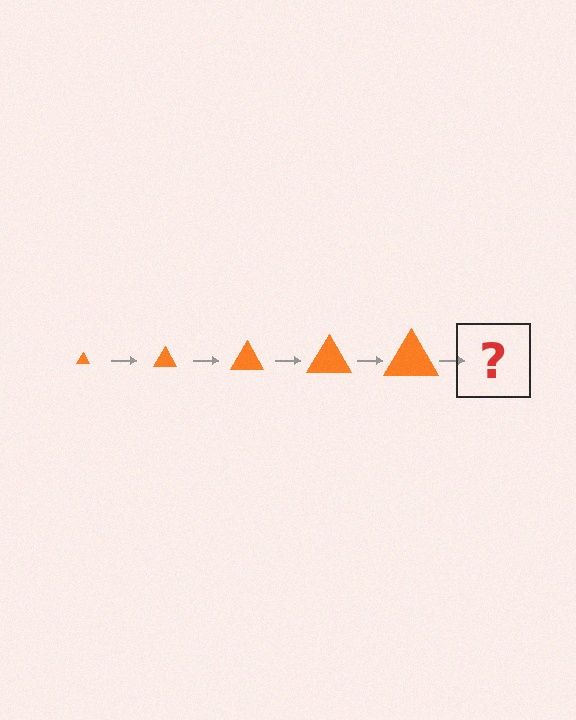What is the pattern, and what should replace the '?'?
The pattern is that the triangle gets progressively larger each step. The '?' should be an orange triangle, larger than the previous one.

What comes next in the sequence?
The next element should be an orange triangle, larger than the previous one.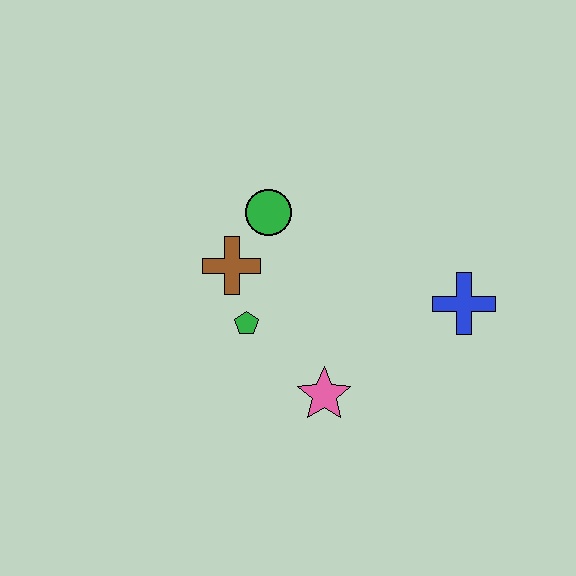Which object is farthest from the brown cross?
The blue cross is farthest from the brown cross.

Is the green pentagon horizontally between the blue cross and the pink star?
No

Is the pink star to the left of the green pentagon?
No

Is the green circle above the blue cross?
Yes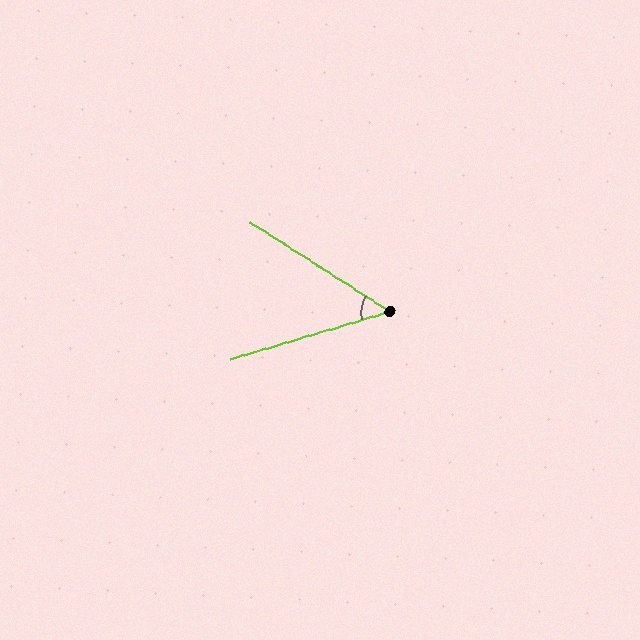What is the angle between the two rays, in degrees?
Approximately 50 degrees.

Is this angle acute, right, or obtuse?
It is acute.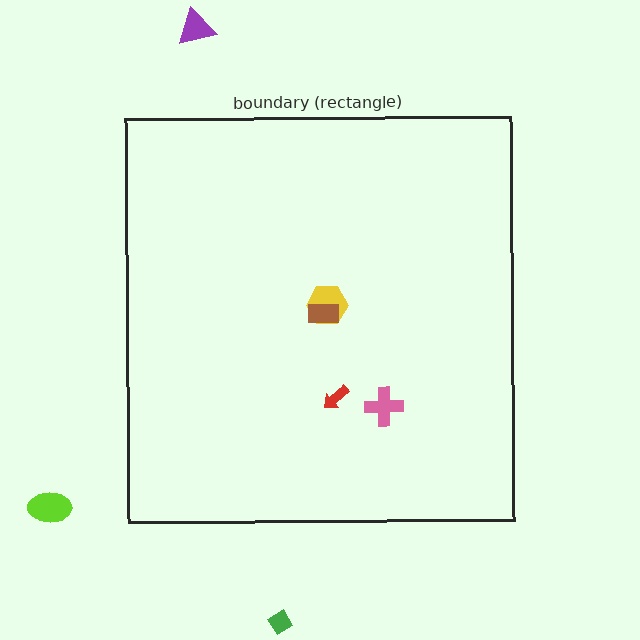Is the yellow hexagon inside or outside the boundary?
Inside.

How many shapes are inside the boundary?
4 inside, 3 outside.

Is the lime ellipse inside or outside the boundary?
Outside.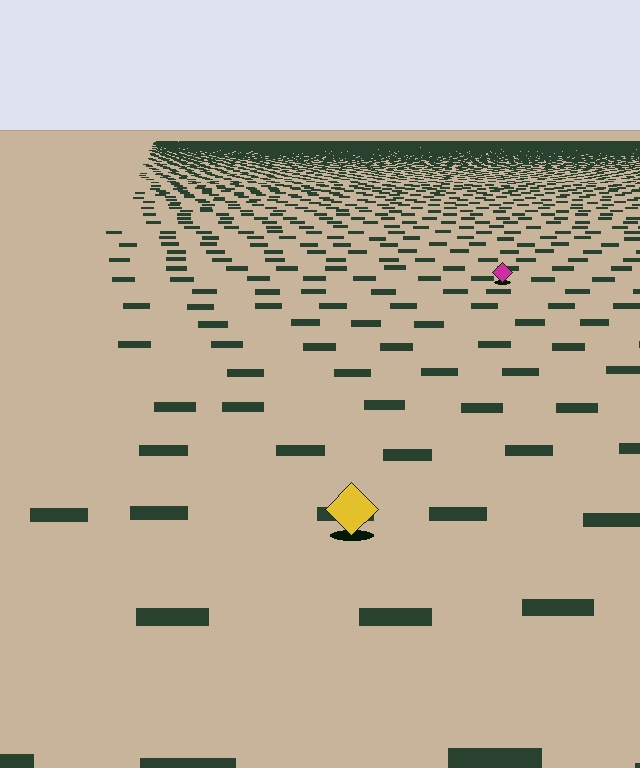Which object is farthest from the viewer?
The magenta diamond is farthest from the viewer. It appears smaller and the ground texture around it is denser.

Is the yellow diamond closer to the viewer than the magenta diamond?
Yes. The yellow diamond is closer — you can tell from the texture gradient: the ground texture is coarser near it.